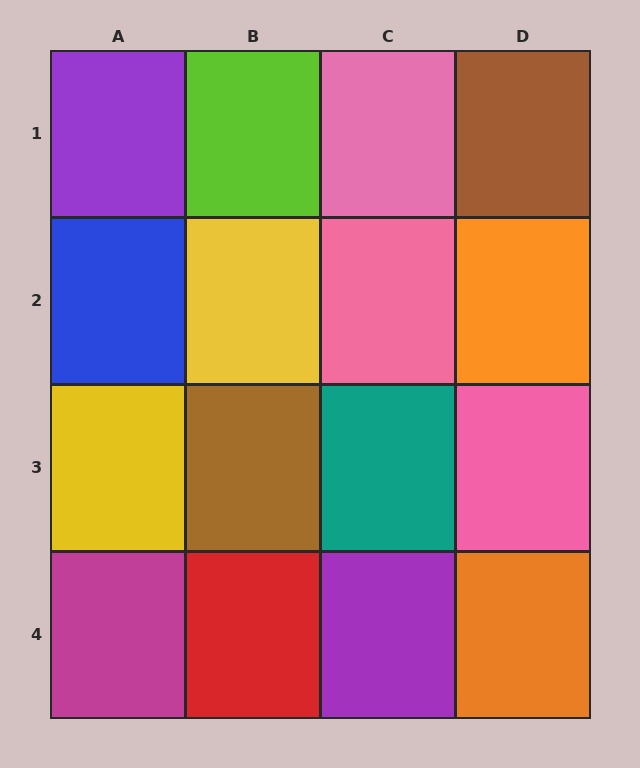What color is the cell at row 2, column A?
Blue.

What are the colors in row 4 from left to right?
Magenta, red, purple, orange.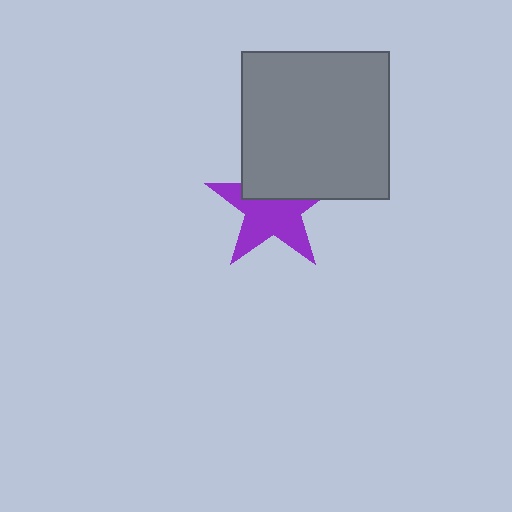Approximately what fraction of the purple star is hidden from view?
Roughly 37% of the purple star is hidden behind the gray square.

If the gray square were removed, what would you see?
You would see the complete purple star.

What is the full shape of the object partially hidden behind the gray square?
The partially hidden object is a purple star.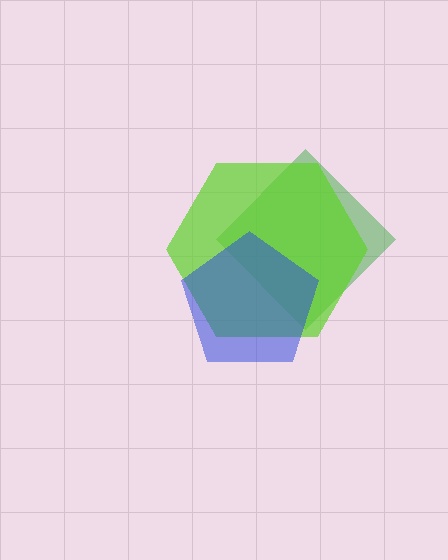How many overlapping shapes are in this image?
There are 3 overlapping shapes in the image.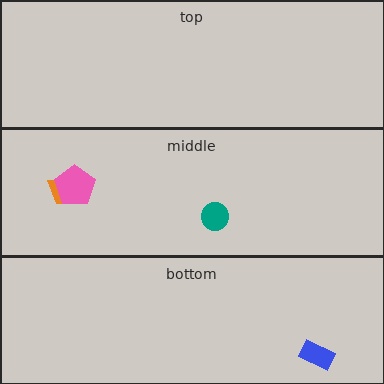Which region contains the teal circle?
The middle region.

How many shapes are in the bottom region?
1.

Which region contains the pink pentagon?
The middle region.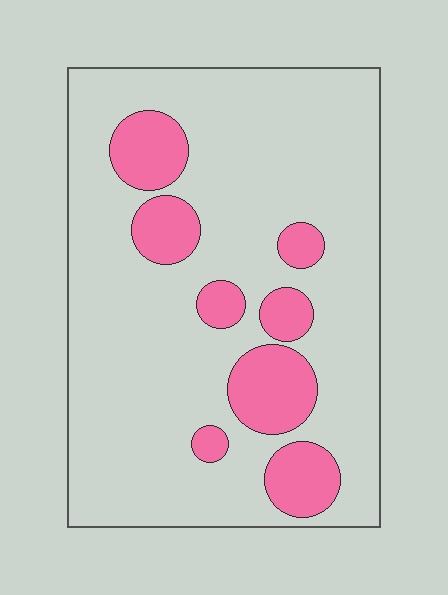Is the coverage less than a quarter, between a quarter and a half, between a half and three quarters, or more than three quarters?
Less than a quarter.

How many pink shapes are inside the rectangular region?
8.